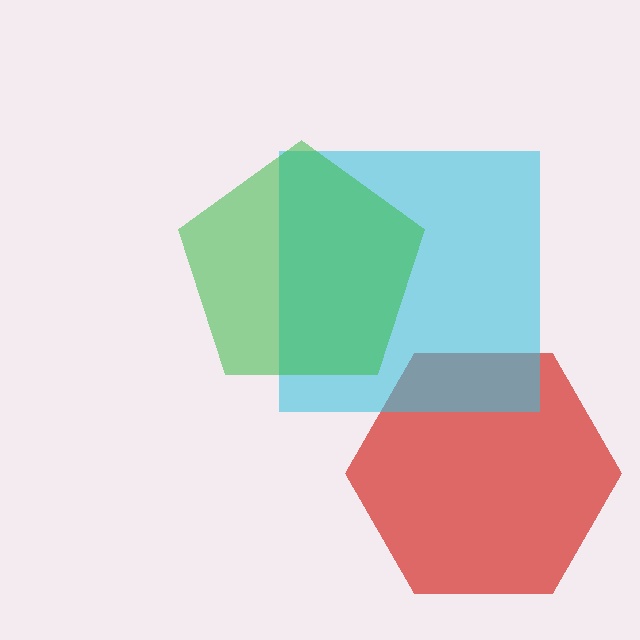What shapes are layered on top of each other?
The layered shapes are: a red hexagon, a cyan square, a green pentagon.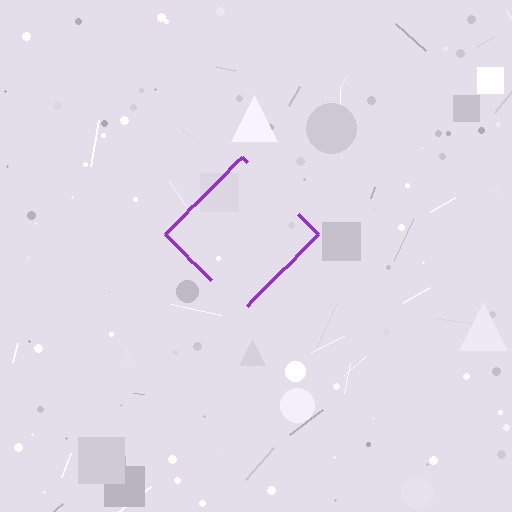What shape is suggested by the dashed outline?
The dashed outline suggests a diamond.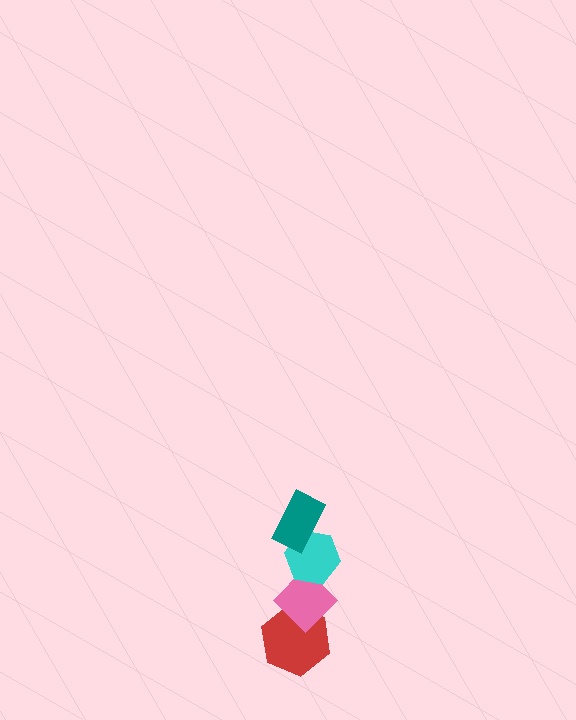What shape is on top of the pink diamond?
The cyan hexagon is on top of the pink diamond.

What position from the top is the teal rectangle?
The teal rectangle is 1st from the top.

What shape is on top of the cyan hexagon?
The teal rectangle is on top of the cyan hexagon.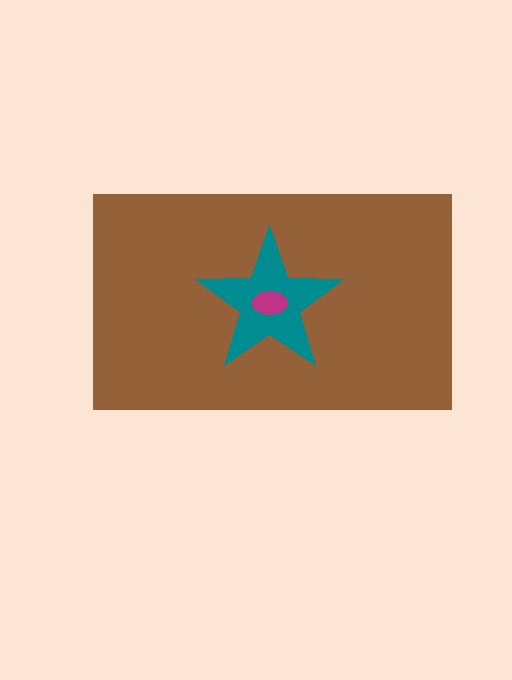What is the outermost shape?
The brown rectangle.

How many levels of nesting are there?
3.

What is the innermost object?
The magenta ellipse.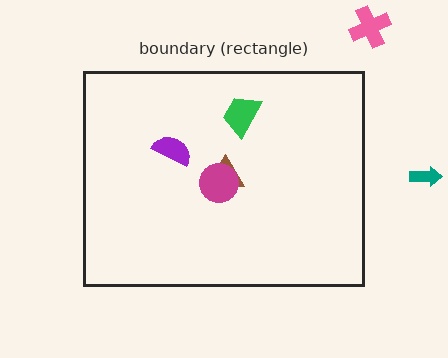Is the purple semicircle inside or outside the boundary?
Inside.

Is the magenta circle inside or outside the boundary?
Inside.